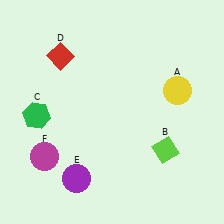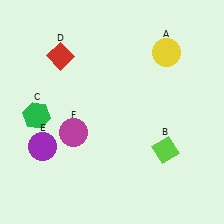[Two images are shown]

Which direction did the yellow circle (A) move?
The yellow circle (A) moved up.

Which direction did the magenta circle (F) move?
The magenta circle (F) moved right.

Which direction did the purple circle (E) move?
The purple circle (E) moved left.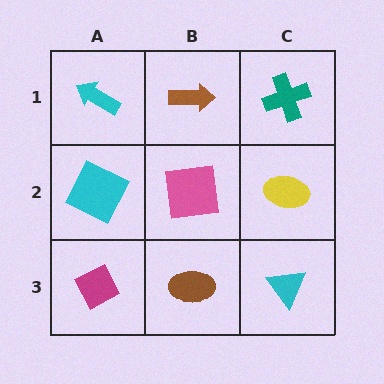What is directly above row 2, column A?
A cyan arrow.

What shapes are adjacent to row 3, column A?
A cyan square (row 2, column A), a brown ellipse (row 3, column B).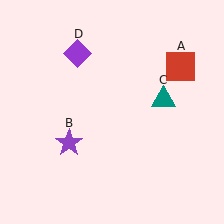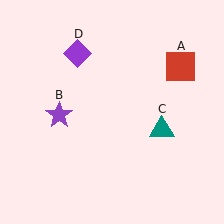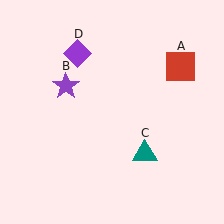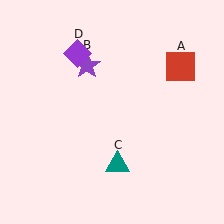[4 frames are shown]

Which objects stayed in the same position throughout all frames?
Red square (object A) and purple diamond (object D) remained stationary.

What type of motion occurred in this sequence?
The purple star (object B), teal triangle (object C) rotated clockwise around the center of the scene.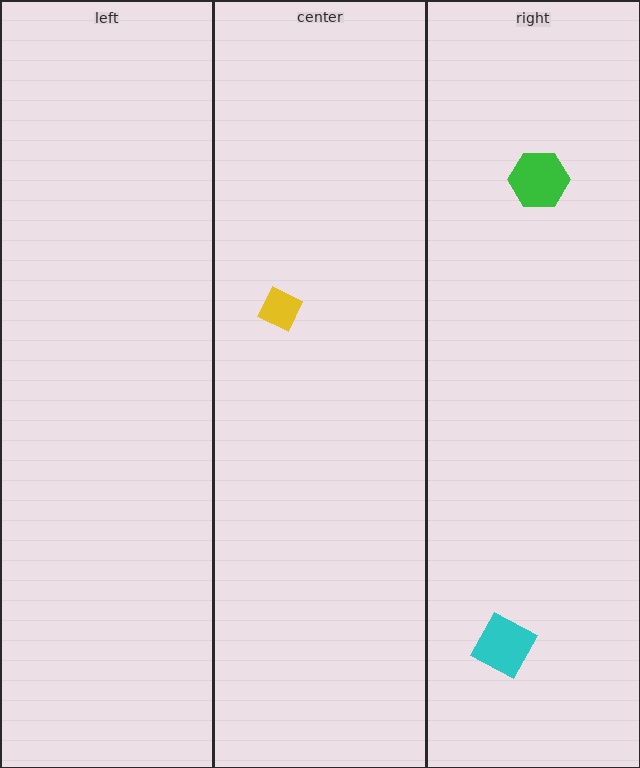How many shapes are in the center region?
1.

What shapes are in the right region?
The green hexagon, the cyan square.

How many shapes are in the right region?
2.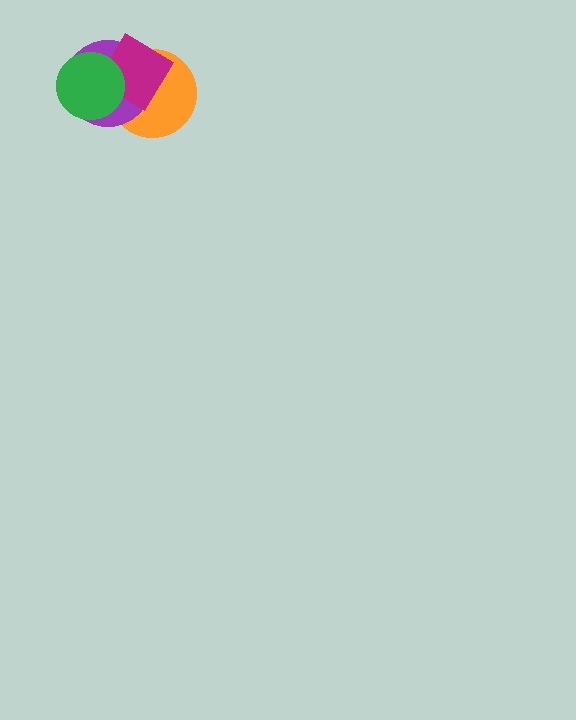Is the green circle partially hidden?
No, no other shape covers it.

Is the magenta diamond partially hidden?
Yes, it is partially covered by another shape.